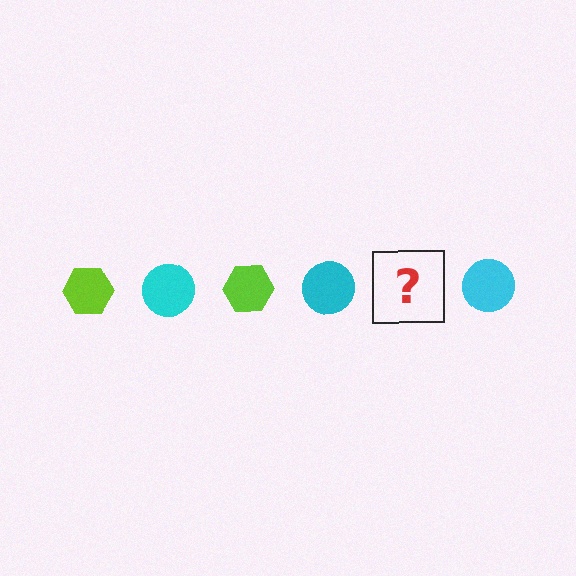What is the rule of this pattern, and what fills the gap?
The rule is that the pattern alternates between lime hexagon and cyan circle. The gap should be filled with a lime hexagon.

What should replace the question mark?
The question mark should be replaced with a lime hexagon.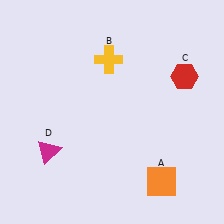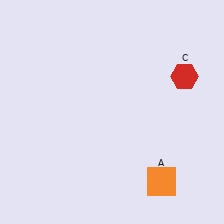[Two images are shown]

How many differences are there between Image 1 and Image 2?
There are 2 differences between the two images.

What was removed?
The magenta triangle (D), the yellow cross (B) were removed in Image 2.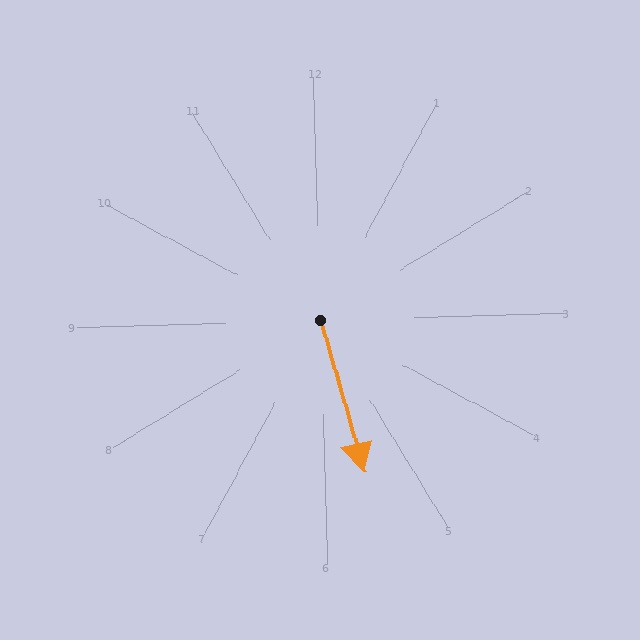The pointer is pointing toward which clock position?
Roughly 6 o'clock.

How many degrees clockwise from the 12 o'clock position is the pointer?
Approximately 166 degrees.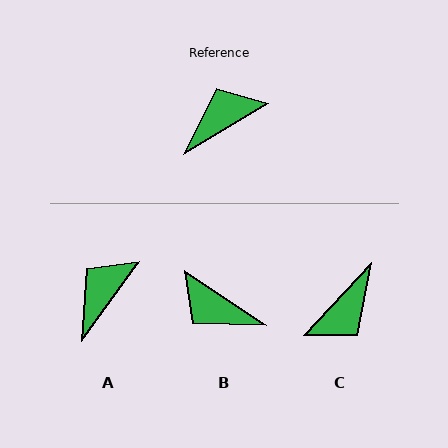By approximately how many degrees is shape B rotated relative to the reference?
Approximately 114 degrees counter-clockwise.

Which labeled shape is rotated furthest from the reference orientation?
C, about 164 degrees away.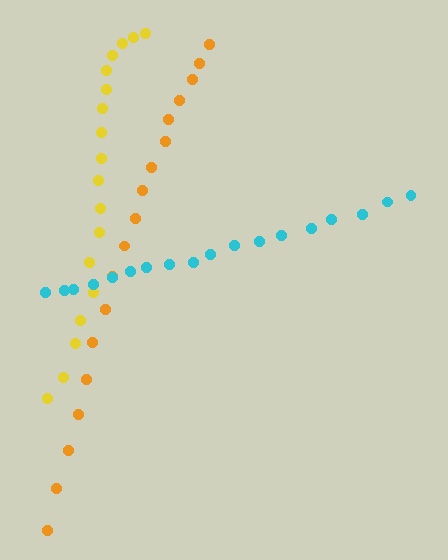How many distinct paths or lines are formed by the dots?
There are 3 distinct paths.